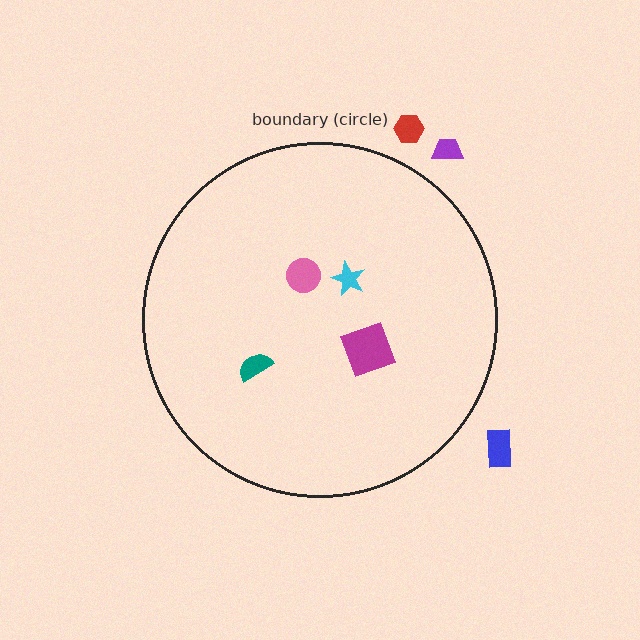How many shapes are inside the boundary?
4 inside, 3 outside.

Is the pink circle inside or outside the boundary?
Inside.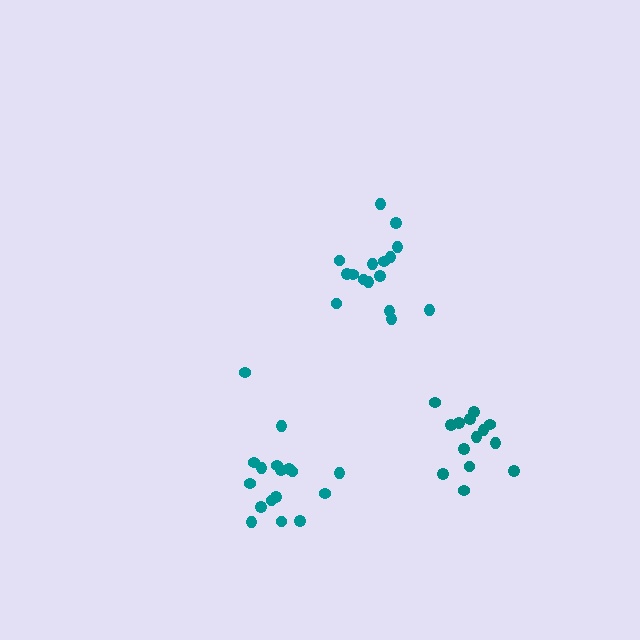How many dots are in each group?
Group 1: 14 dots, Group 2: 17 dots, Group 3: 16 dots (47 total).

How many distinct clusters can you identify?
There are 3 distinct clusters.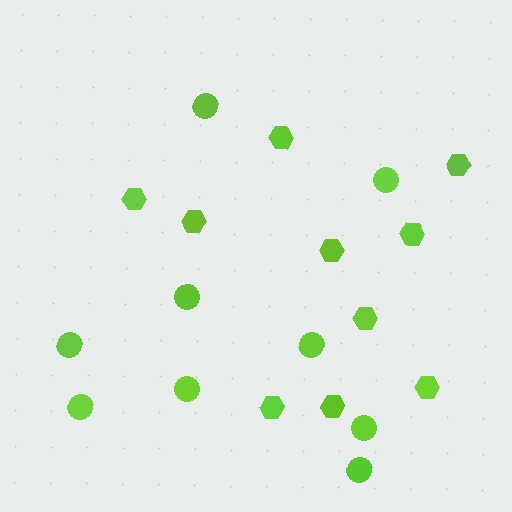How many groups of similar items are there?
There are 2 groups: one group of hexagons (10) and one group of circles (9).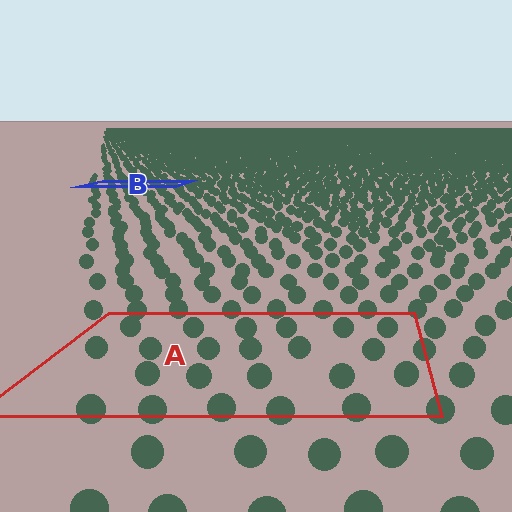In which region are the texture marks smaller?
The texture marks are smaller in region B, because it is farther away.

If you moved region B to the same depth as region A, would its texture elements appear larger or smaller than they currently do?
They would appear larger. At a closer depth, the same texture elements are projected at a bigger on-screen size.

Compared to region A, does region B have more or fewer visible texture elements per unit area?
Region B has more texture elements per unit area — they are packed more densely because it is farther away.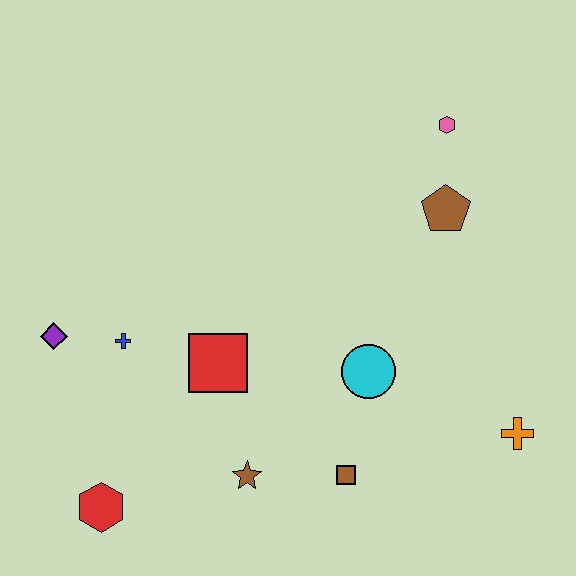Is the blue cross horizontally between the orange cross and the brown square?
No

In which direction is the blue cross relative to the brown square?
The blue cross is to the left of the brown square.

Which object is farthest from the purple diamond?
The orange cross is farthest from the purple diamond.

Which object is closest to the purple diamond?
The blue cross is closest to the purple diamond.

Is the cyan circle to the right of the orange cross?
No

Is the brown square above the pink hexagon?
No